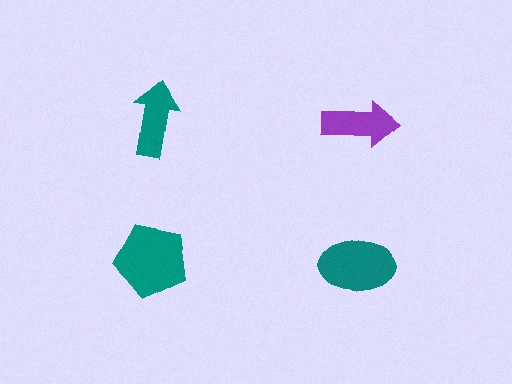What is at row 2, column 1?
A teal pentagon.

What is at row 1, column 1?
A teal arrow.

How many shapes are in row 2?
2 shapes.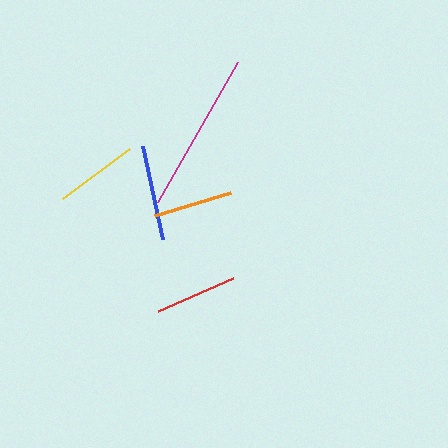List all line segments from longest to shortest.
From longest to shortest: magenta, blue, yellow, red, orange.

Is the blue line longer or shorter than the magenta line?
The magenta line is longer than the blue line.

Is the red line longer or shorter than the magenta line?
The magenta line is longer than the red line.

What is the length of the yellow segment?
The yellow segment is approximately 84 pixels long.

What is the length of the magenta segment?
The magenta segment is approximately 161 pixels long.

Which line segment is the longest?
The magenta line is the longest at approximately 161 pixels.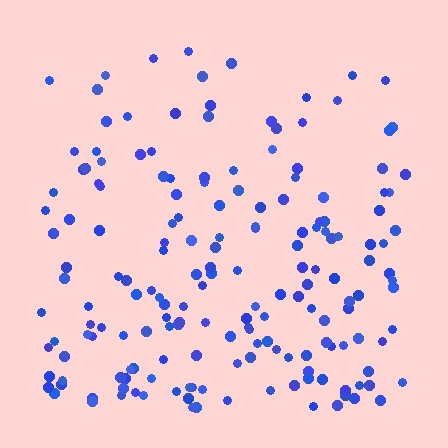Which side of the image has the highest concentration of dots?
The bottom.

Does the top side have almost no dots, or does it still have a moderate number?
Still a moderate number, just noticeably fewer than the bottom.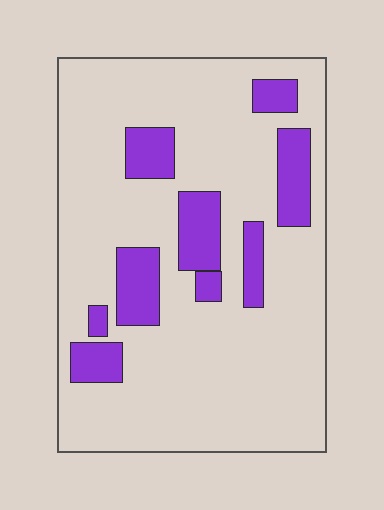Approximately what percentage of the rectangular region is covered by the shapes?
Approximately 20%.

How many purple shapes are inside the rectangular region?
9.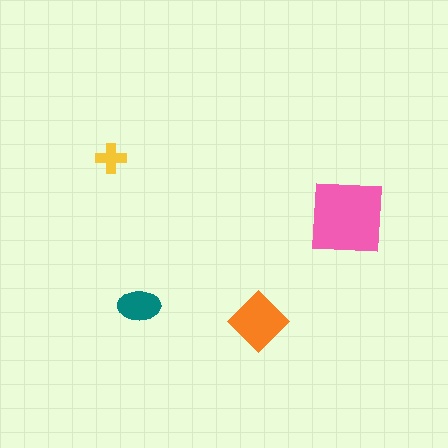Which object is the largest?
The pink square.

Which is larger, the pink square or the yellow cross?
The pink square.